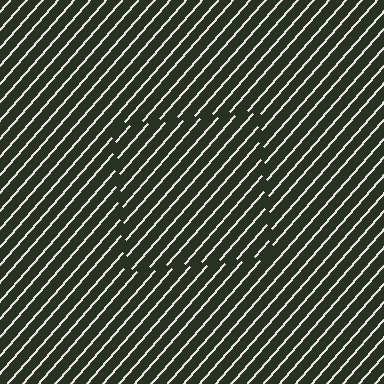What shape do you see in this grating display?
An illusory square. The interior of the shape contains the same grating, shifted by half a period — the contour is defined by the phase discontinuity where line-ends from the inner and outer gratings abut.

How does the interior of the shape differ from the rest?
The interior of the shape contains the same grating, shifted by half a period — the contour is defined by the phase discontinuity where line-ends from the inner and outer gratings abut.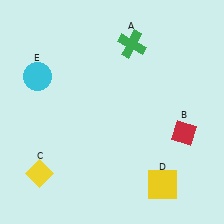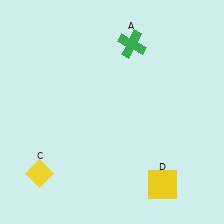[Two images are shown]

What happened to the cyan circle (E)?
The cyan circle (E) was removed in Image 2. It was in the top-left area of Image 1.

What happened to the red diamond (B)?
The red diamond (B) was removed in Image 2. It was in the bottom-right area of Image 1.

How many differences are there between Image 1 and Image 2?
There are 2 differences between the two images.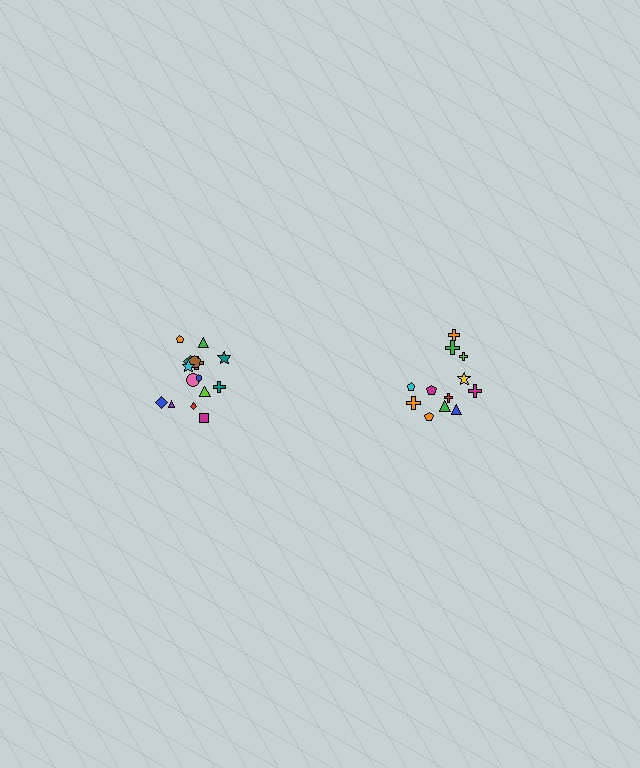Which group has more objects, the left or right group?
The left group.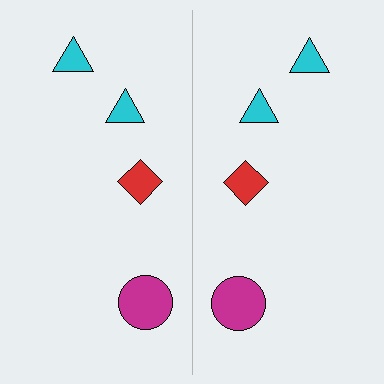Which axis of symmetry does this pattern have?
The pattern has a vertical axis of symmetry running through the center of the image.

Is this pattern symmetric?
Yes, this pattern has bilateral (reflection) symmetry.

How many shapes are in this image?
There are 8 shapes in this image.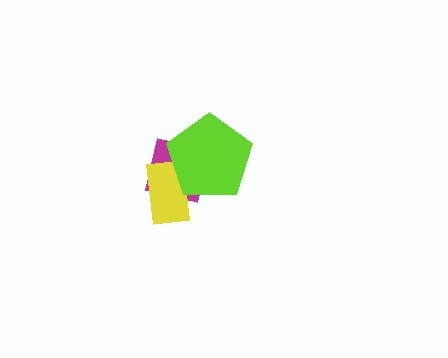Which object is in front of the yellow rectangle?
The lime pentagon is in front of the yellow rectangle.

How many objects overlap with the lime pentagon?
2 objects overlap with the lime pentagon.